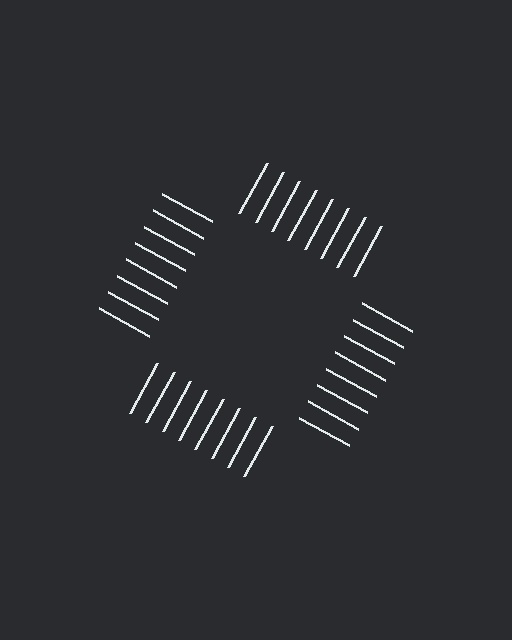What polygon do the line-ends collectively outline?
An illusory square — the line segments terminate on its edges but no continuous stroke is drawn.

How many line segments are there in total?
32 — 8 along each of the 4 edges.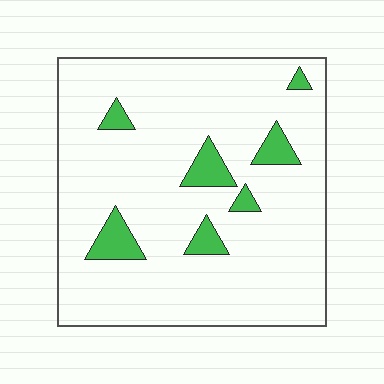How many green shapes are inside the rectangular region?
7.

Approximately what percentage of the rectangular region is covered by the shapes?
Approximately 10%.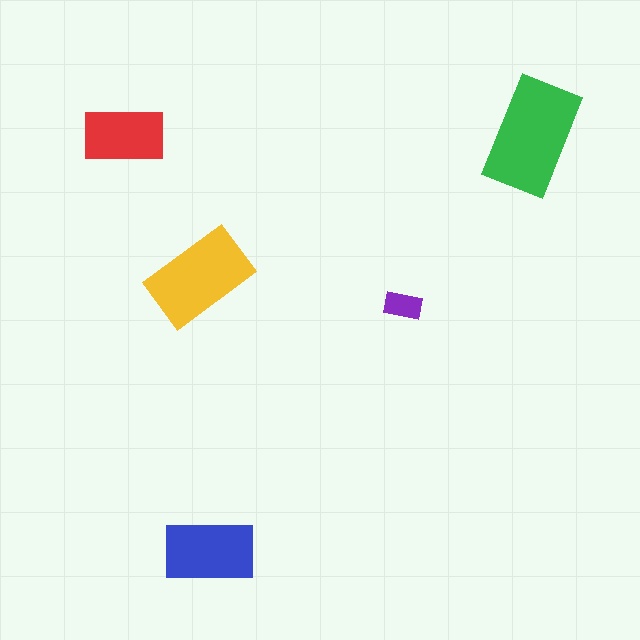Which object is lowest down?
The blue rectangle is bottommost.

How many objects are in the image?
There are 5 objects in the image.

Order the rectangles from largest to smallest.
the green one, the yellow one, the blue one, the red one, the purple one.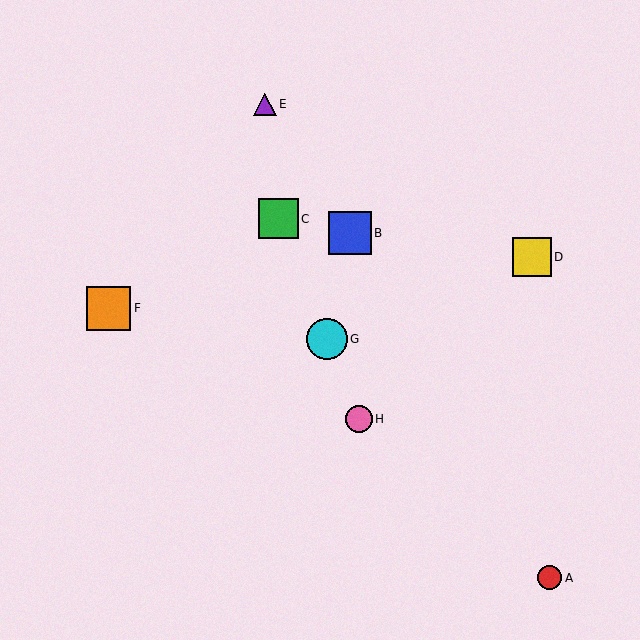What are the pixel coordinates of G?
Object G is at (327, 339).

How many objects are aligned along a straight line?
3 objects (C, G, H) are aligned along a straight line.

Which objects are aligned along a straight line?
Objects C, G, H are aligned along a straight line.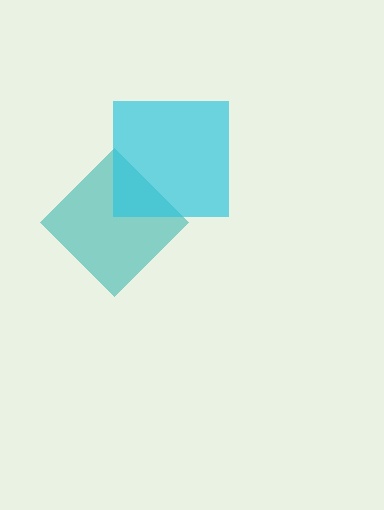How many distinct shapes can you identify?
There are 2 distinct shapes: a teal diamond, a cyan square.